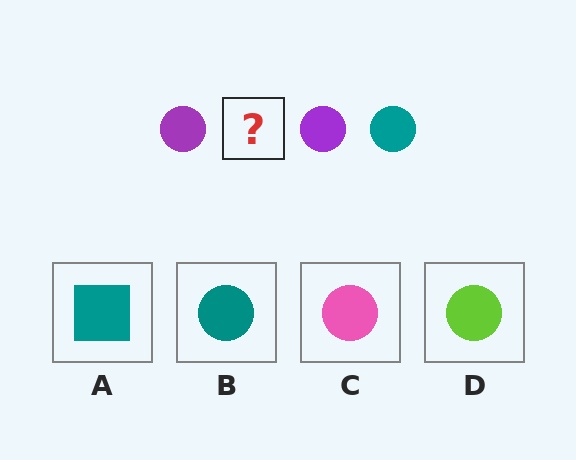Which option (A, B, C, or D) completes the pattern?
B.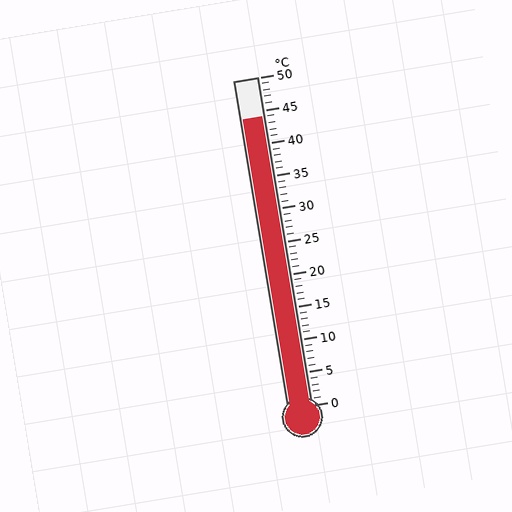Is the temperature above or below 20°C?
The temperature is above 20°C.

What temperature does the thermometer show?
The thermometer shows approximately 44°C.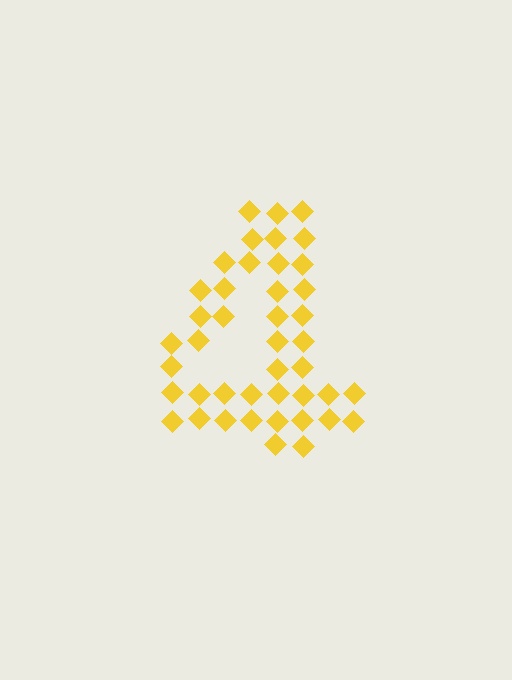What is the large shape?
The large shape is the digit 4.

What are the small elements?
The small elements are diamonds.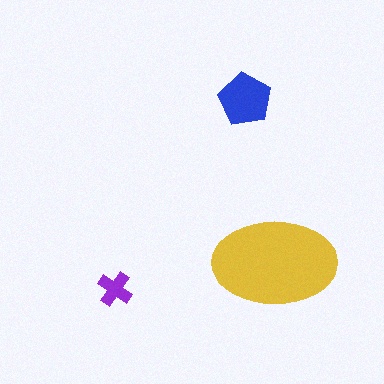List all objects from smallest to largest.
The purple cross, the blue pentagon, the yellow ellipse.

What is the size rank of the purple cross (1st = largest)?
3rd.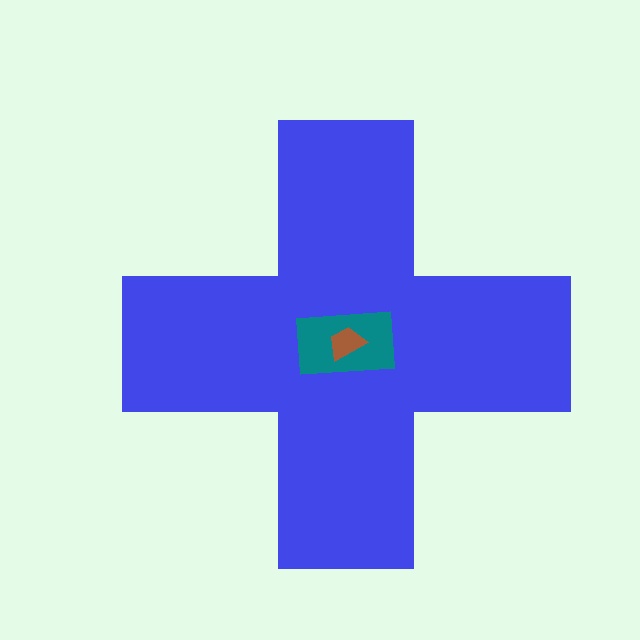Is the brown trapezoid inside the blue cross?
Yes.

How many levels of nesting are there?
3.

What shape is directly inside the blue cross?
The teal rectangle.